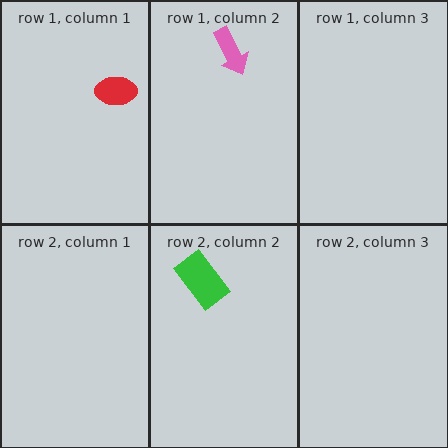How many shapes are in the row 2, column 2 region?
1.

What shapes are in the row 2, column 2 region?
The green rectangle.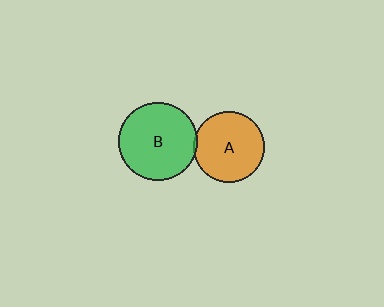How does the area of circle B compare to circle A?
Approximately 1.2 times.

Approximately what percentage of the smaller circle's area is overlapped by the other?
Approximately 5%.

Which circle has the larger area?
Circle B (green).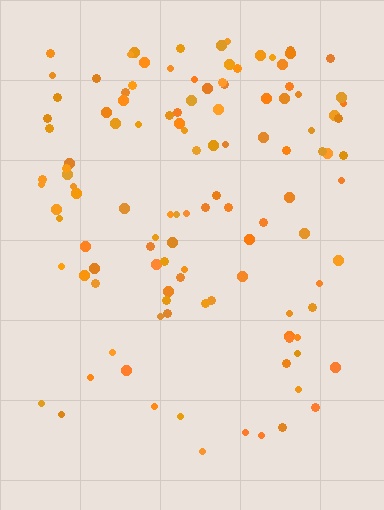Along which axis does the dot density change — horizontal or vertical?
Vertical.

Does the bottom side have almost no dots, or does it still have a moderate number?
Still a moderate number, just noticeably fewer than the top.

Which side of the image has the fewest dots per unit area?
The bottom.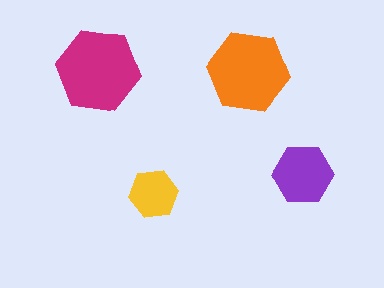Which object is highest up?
The magenta hexagon is topmost.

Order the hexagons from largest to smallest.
the magenta one, the orange one, the purple one, the yellow one.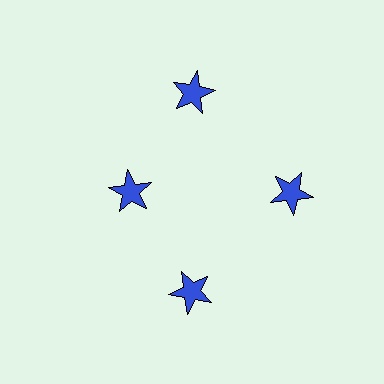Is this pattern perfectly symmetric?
No. The 4 blue stars are arranged in a ring, but one element near the 9 o'clock position is pulled inward toward the center, breaking the 4-fold rotational symmetry.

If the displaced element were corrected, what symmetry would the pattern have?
It would have 4-fold rotational symmetry — the pattern would map onto itself every 90 degrees.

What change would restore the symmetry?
The symmetry would be restored by moving it outward, back onto the ring so that all 4 stars sit at equal angles and equal distance from the center.